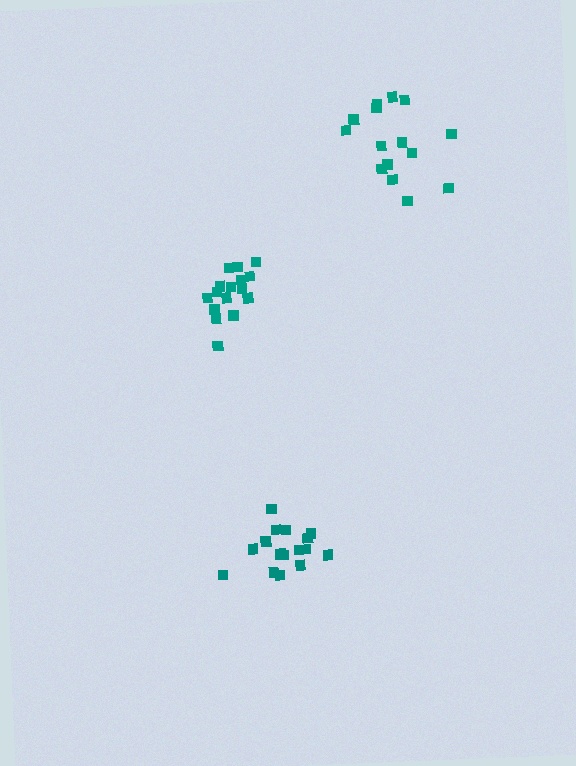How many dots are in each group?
Group 1: 16 dots, Group 2: 15 dots, Group 3: 16 dots (47 total).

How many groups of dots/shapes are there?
There are 3 groups.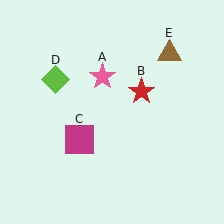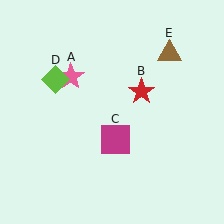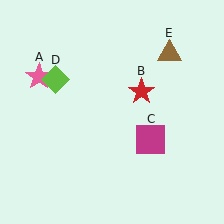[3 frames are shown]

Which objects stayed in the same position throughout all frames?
Red star (object B) and lime diamond (object D) and brown triangle (object E) remained stationary.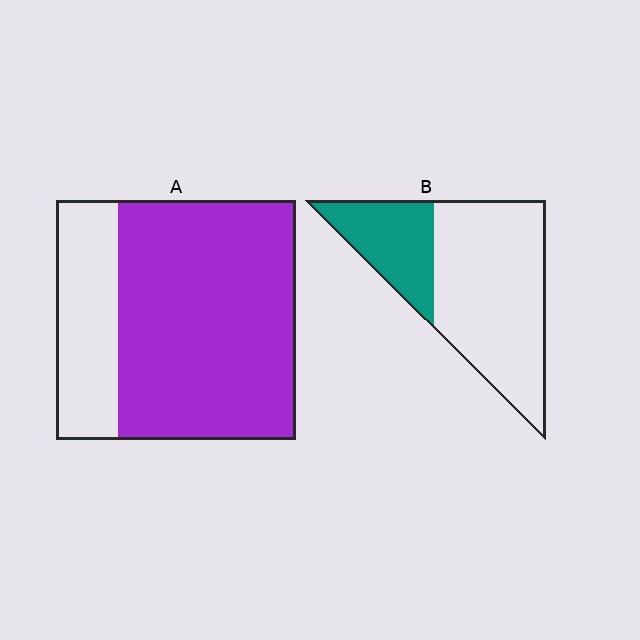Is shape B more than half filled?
No.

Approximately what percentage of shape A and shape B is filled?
A is approximately 75% and B is approximately 30%.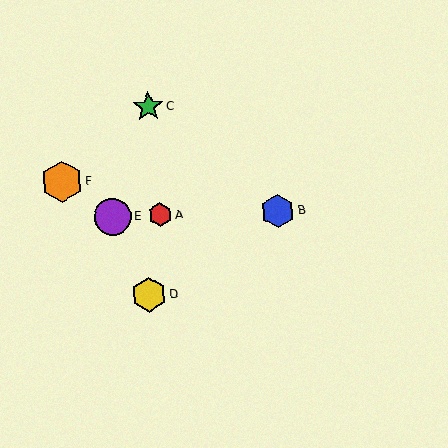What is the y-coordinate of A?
Object A is at y≈215.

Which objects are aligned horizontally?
Objects A, B, E are aligned horizontally.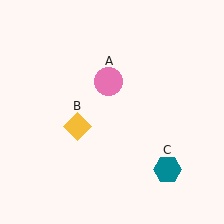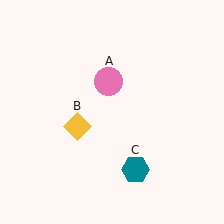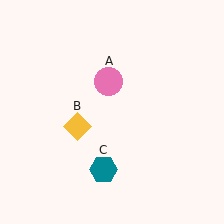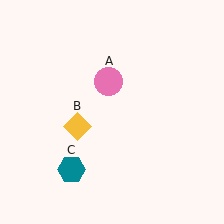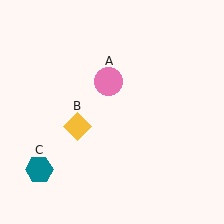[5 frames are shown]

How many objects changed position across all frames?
1 object changed position: teal hexagon (object C).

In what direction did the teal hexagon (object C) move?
The teal hexagon (object C) moved left.